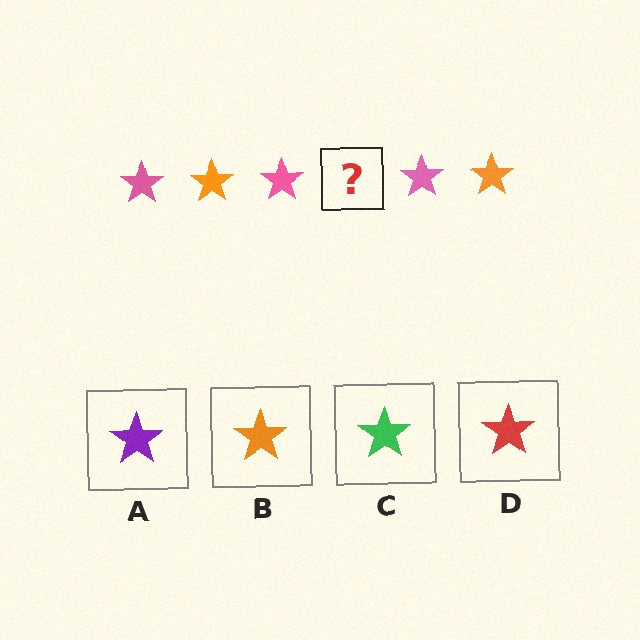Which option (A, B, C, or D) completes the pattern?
B.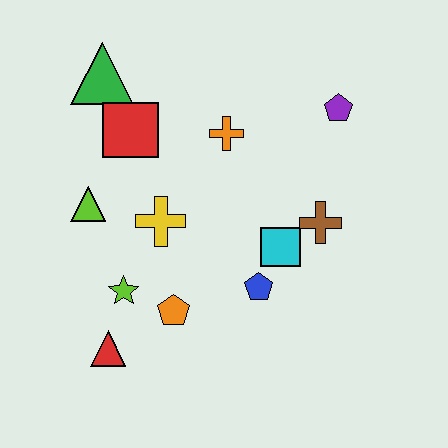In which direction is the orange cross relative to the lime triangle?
The orange cross is to the right of the lime triangle.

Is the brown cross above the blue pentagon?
Yes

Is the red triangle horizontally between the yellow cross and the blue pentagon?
No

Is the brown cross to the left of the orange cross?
No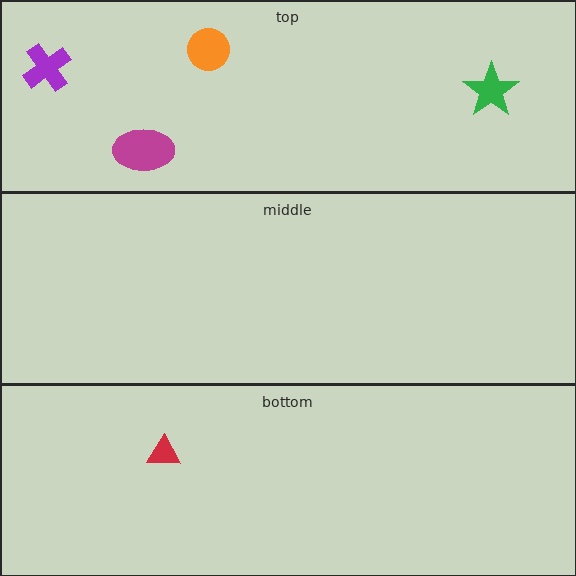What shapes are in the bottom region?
The red triangle.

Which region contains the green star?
The top region.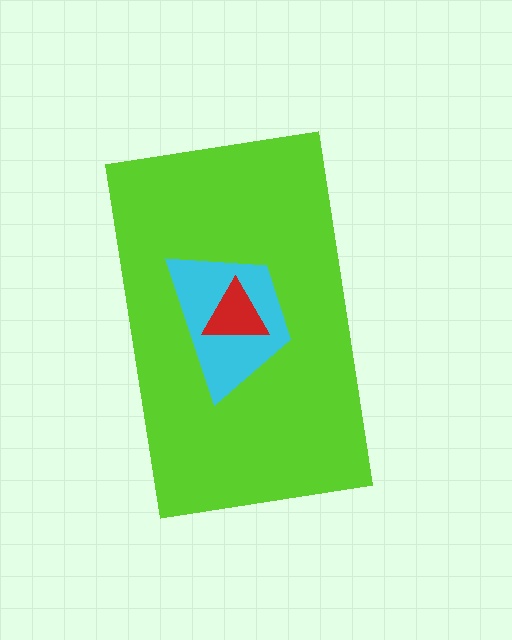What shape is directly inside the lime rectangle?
The cyan trapezoid.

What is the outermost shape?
The lime rectangle.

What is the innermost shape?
The red triangle.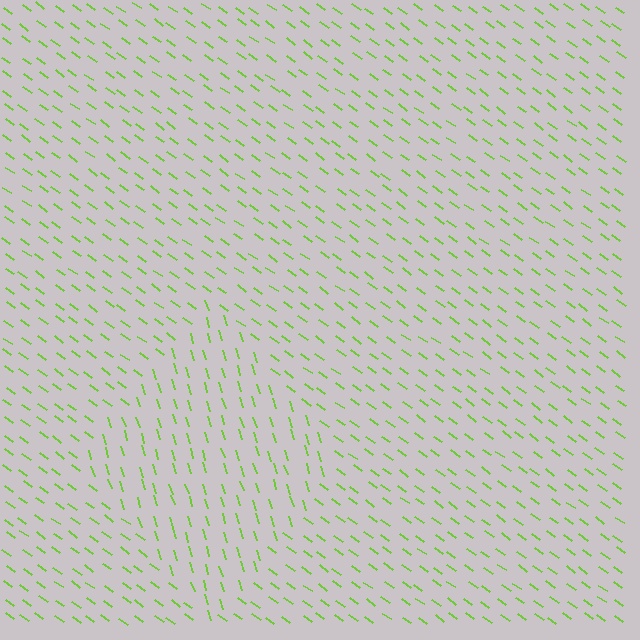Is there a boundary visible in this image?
Yes, there is a texture boundary formed by a change in line orientation.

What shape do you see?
I see a diamond.